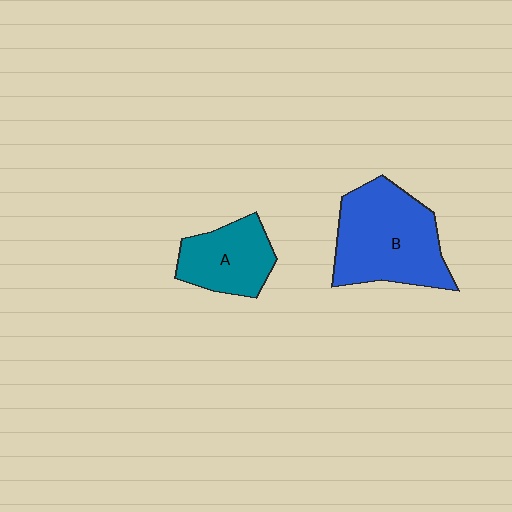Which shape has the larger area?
Shape B (blue).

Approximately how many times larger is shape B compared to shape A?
Approximately 1.7 times.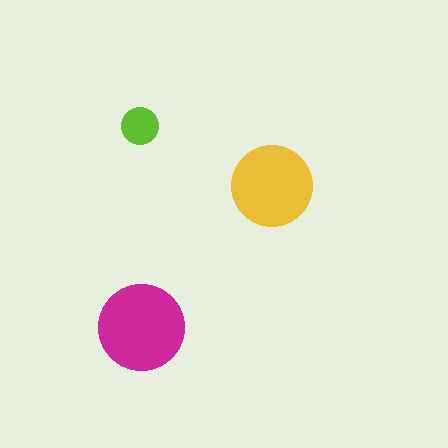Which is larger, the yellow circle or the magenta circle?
The magenta one.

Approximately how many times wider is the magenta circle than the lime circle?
About 2.5 times wider.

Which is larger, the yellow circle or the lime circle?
The yellow one.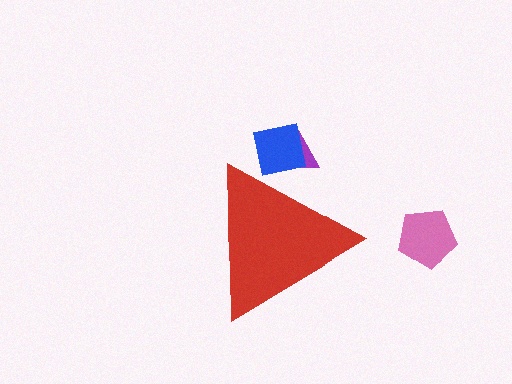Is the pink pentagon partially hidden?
No, the pink pentagon is fully visible.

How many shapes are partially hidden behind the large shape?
2 shapes are partially hidden.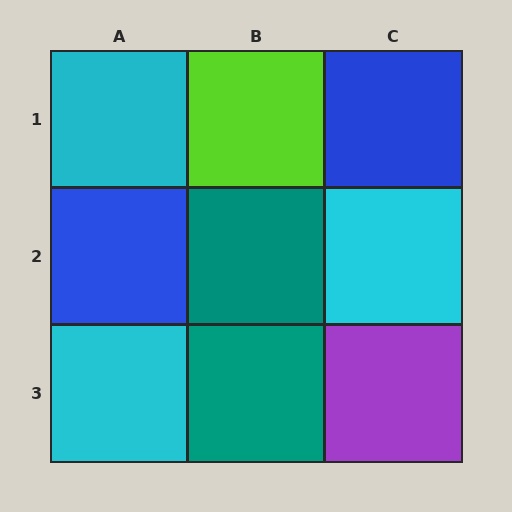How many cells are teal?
2 cells are teal.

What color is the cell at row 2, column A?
Blue.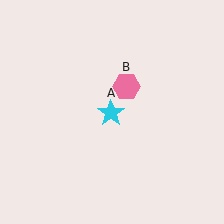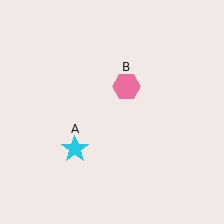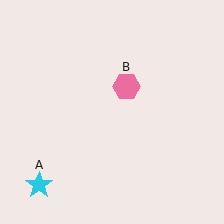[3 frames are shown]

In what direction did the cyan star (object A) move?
The cyan star (object A) moved down and to the left.